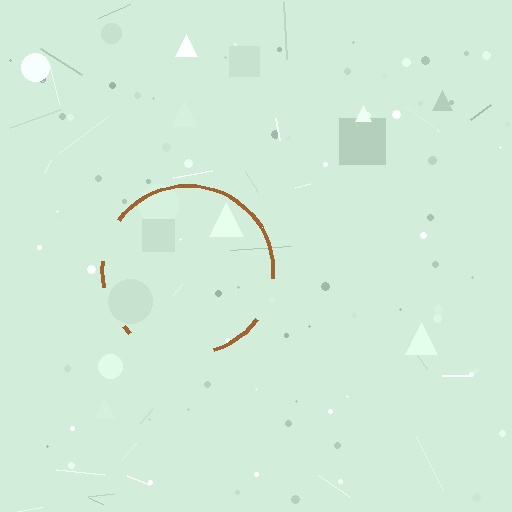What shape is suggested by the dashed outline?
The dashed outline suggests a circle.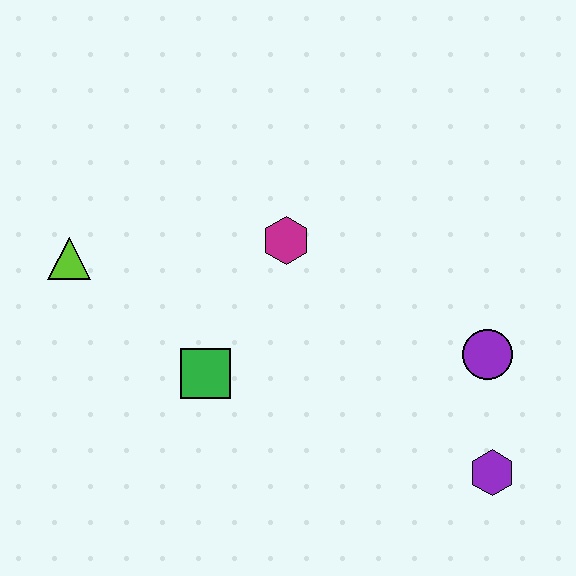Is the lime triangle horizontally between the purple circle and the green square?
No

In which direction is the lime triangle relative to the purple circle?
The lime triangle is to the left of the purple circle.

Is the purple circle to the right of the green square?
Yes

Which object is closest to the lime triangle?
The green square is closest to the lime triangle.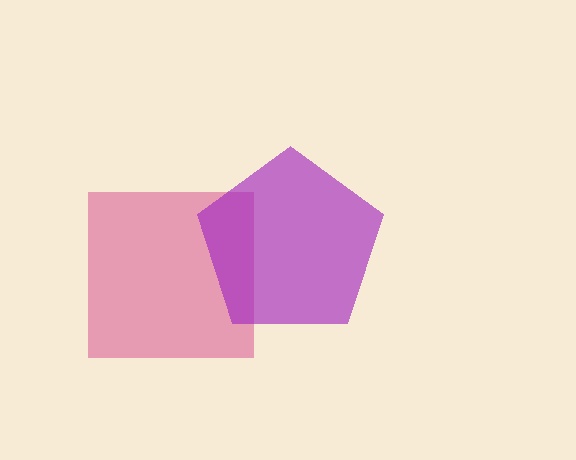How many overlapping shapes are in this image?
There are 2 overlapping shapes in the image.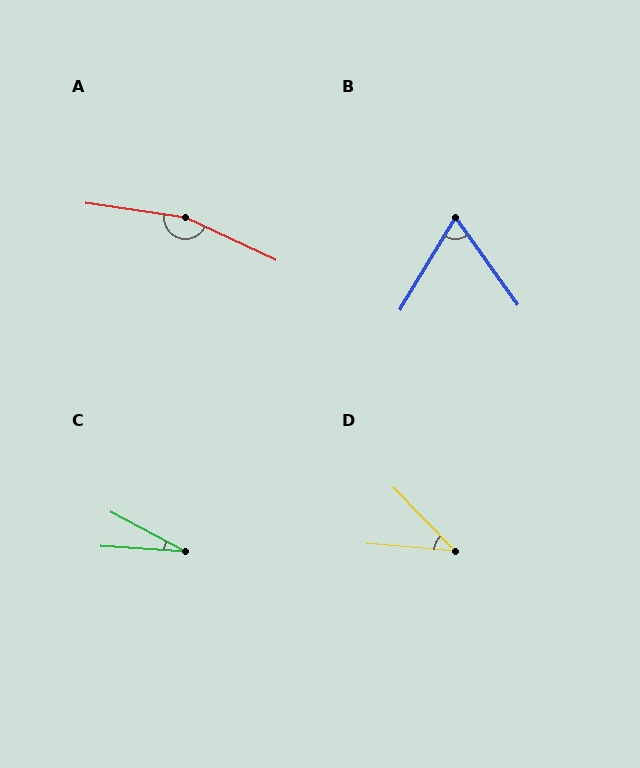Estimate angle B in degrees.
Approximately 66 degrees.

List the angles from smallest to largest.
C (24°), D (42°), B (66°), A (163°).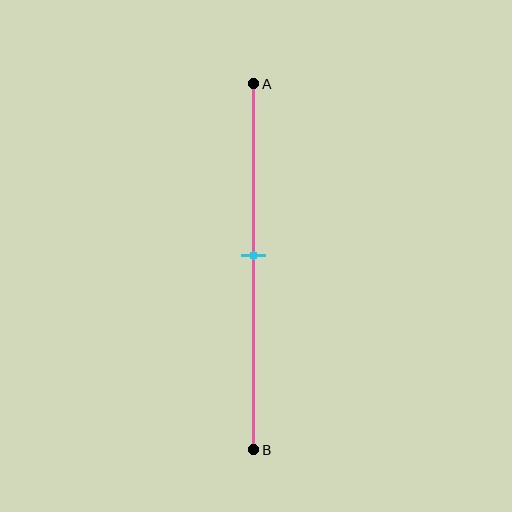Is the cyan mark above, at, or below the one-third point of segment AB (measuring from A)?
The cyan mark is below the one-third point of segment AB.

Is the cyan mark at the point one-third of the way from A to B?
No, the mark is at about 45% from A, not at the 33% one-third point.